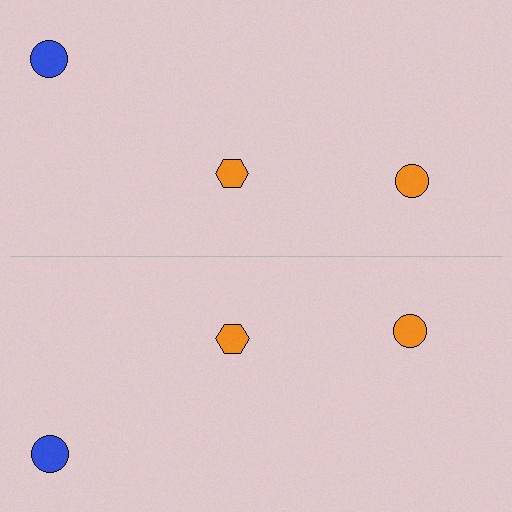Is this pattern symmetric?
Yes, this pattern has bilateral (reflection) symmetry.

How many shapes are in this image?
There are 6 shapes in this image.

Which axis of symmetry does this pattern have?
The pattern has a horizontal axis of symmetry running through the center of the image.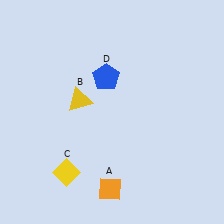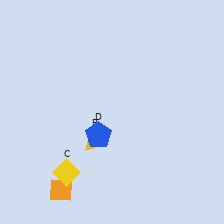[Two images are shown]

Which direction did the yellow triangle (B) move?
The yellow triangle (B) moved down.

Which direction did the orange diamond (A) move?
The orange diamond (A) moved left.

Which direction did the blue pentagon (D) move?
The blue pentagon (D) moved down.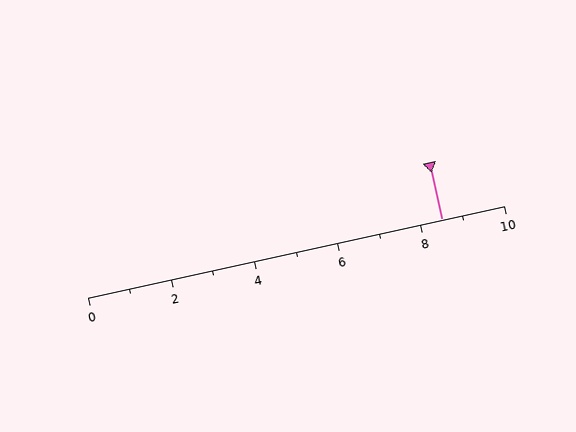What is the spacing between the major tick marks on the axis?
The major ticks are spaced 2 apart.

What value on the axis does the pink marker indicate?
The marker indicates approximately 8.5.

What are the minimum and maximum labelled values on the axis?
The axis runs from 0 to 10.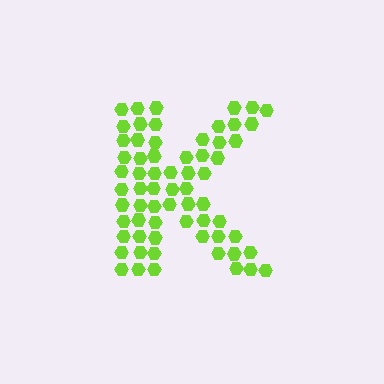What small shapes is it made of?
It is made of small hexagons.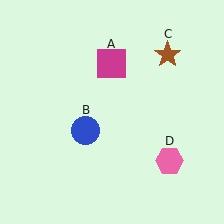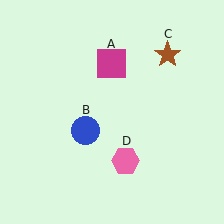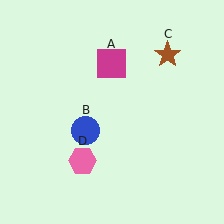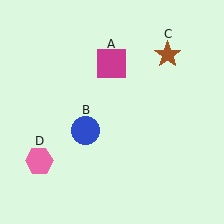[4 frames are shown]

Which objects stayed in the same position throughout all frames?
Magenta square (object A) and blue circle (object B) and brown star (object C) remained stationary.